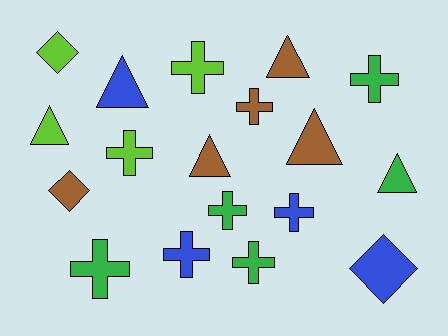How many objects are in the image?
There are 18 objects.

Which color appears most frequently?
Brown, with 5 objects.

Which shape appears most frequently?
Cross, with 9 objects.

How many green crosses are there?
There are 4 green crosses.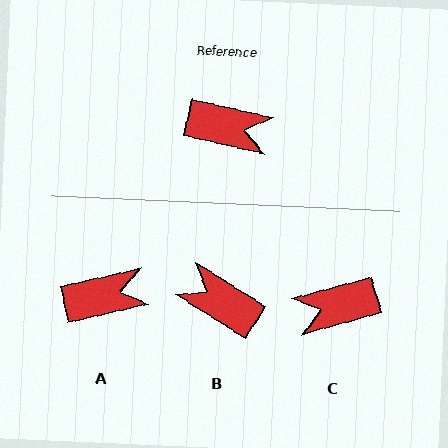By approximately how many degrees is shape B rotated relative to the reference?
Approximately 161 degrees counter-clockwise.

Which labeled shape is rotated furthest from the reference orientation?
B, about 161 degrees away.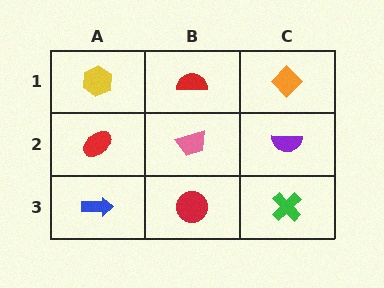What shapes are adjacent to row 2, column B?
A red semicircle (row 1, column B), a red circle (row 3, column B), a red ellipse (row 2, column A), a purple semicircle (row 2, column C).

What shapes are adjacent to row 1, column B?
A pink trapezoid (row 2, column B), a yellow hexagon (row 1, column A), an orange diamond (row 1, column C).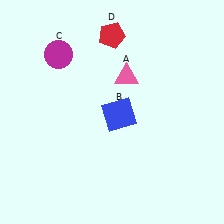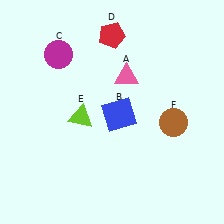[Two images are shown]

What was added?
A lime triangle (E), a brown circle (F) were added in Image 2.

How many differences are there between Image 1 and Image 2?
There are 2 differences between the two images.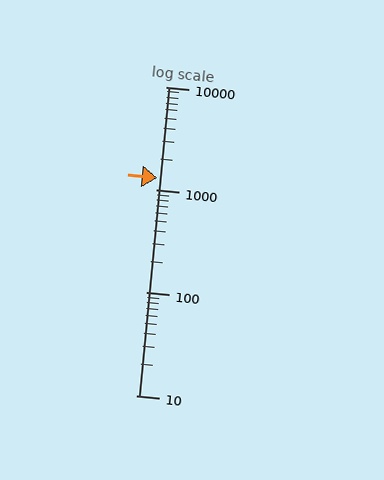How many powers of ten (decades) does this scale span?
The scale spans 3 decades, from 10 to 10000.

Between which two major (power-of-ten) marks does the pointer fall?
The pointer is between 1000 and 10000.